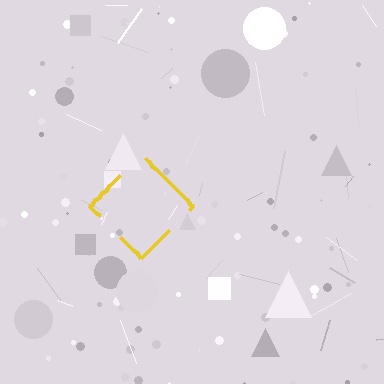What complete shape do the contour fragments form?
The contour fragments form a diamond.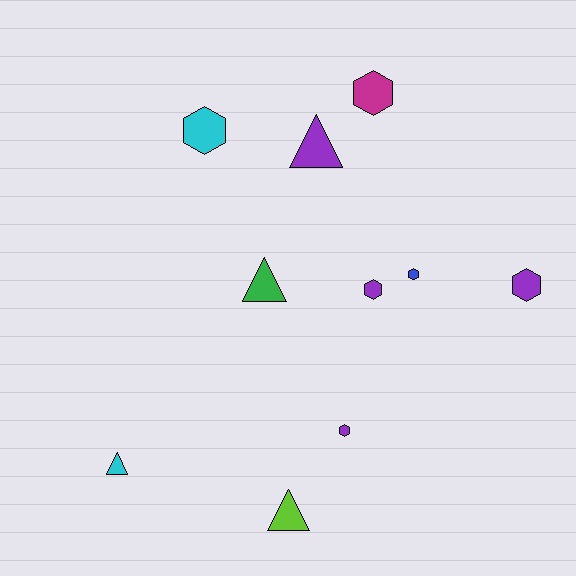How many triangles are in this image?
There are 4 triangles.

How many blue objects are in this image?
There is 1 blue object.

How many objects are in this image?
There are 10 objects.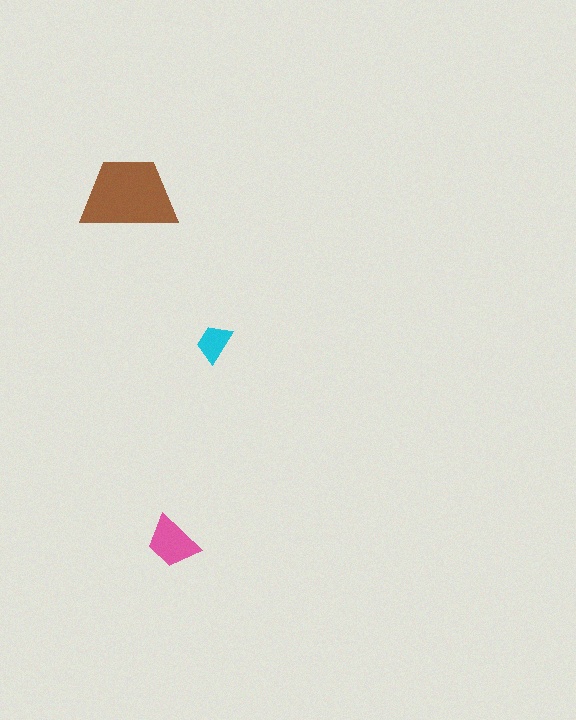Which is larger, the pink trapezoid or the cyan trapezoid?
The pink one.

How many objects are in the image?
There are 3 objects in the image.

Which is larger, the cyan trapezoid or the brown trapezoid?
The brown one.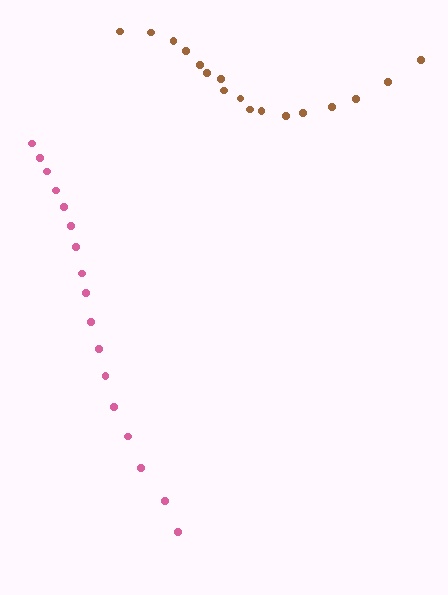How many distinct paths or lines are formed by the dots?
There are 2 distinct paths.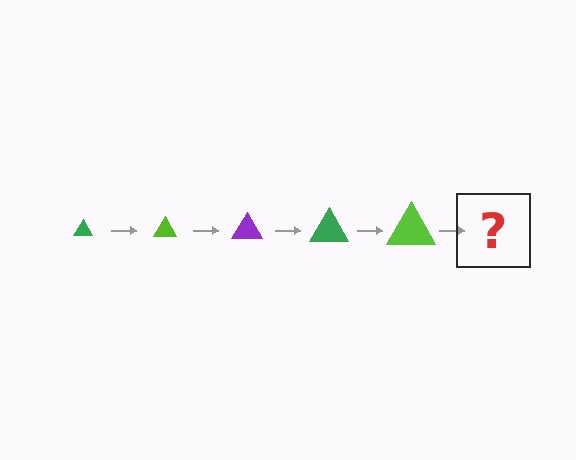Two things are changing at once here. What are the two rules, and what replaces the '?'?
The two rules are that the triangle grows larger each step and the color cycles through green, lime, and purple. The '?' should be a purple triangle, larger than the previous one.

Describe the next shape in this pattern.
It should be a purple triangle, larger than the previous one.